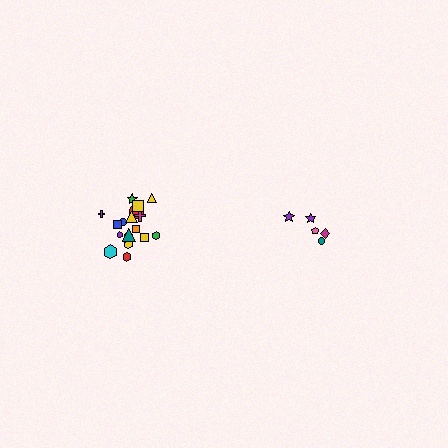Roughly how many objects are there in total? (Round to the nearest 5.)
Roughly 25 objects in total.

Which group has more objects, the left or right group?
The left group.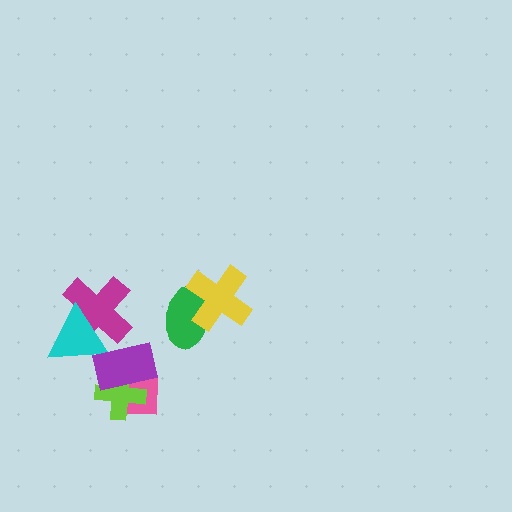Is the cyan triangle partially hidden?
Yes, it is partially covered by another shape.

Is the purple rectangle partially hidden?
No, no other shape covers it.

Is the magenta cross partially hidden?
Yes, it is partially covered by another shape.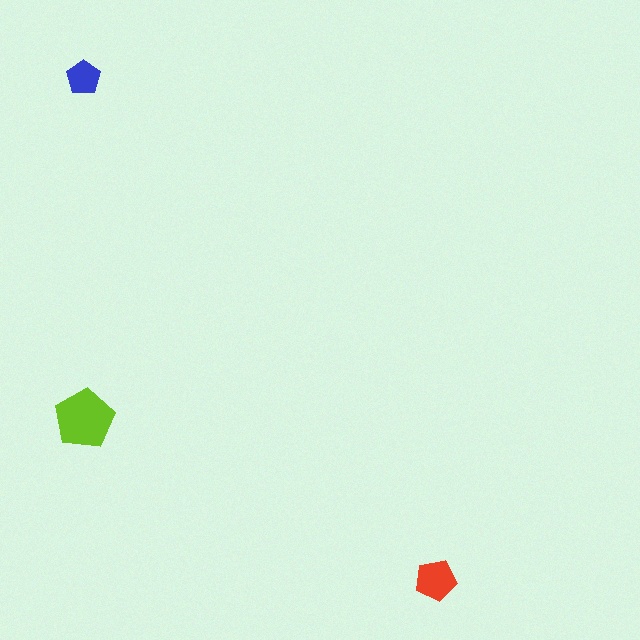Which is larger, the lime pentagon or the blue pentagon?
The lime one.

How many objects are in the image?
There are 3 objects in the image.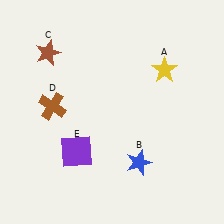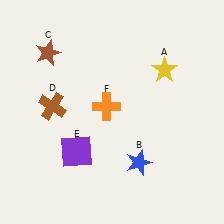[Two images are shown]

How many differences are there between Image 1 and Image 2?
There is 1 difference between the two images.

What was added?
An orange cross (F) was added in Image 2.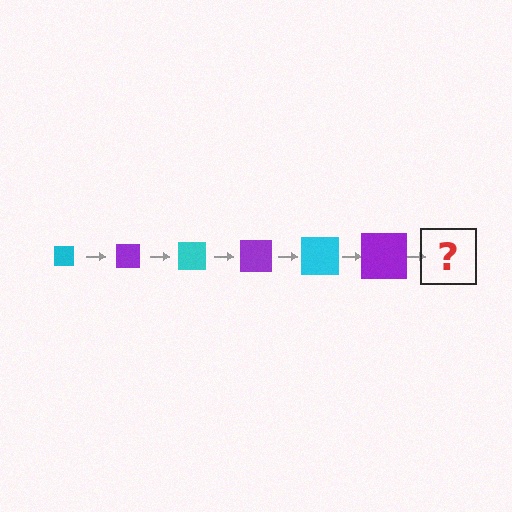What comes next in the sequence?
The next element should be a cyan square, larger than the previous one.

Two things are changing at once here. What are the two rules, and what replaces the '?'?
The two rules are that the square grows larger each step and the color cycles through cyan and purple. The '?' should be a cyan square, larger than the previous one.